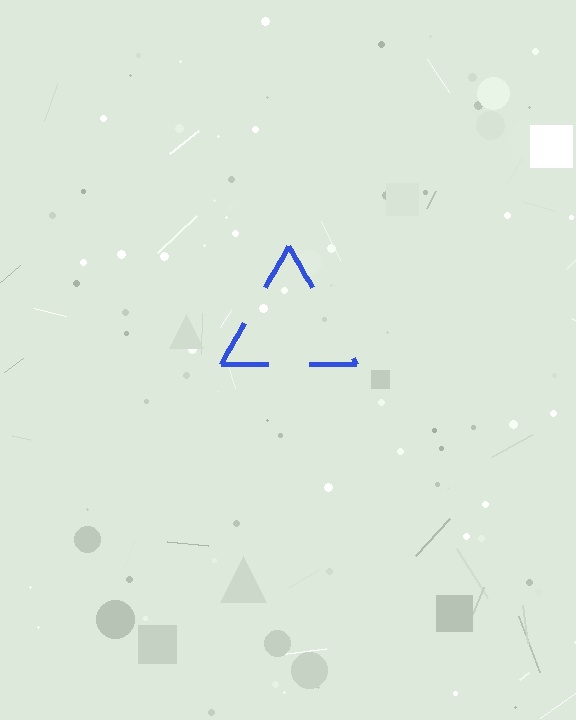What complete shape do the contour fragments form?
The contour fragments form a triangle.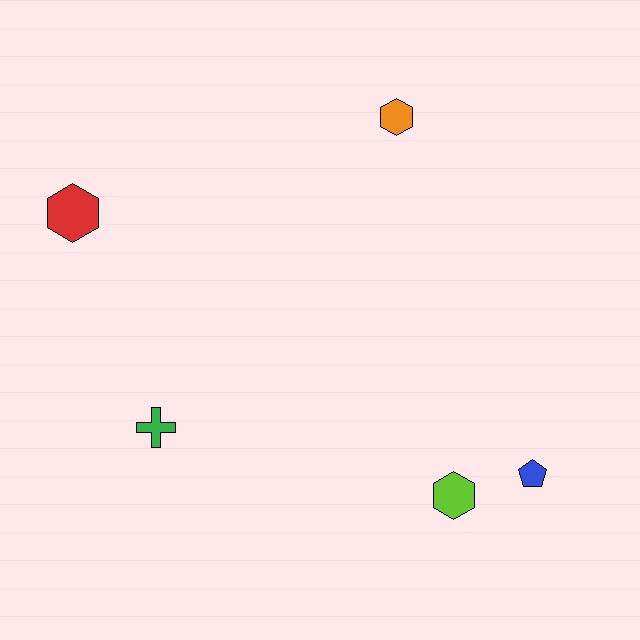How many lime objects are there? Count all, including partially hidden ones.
There is 1 lime object.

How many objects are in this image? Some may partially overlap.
There are 5 objects.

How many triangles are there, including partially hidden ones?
There are no triangles.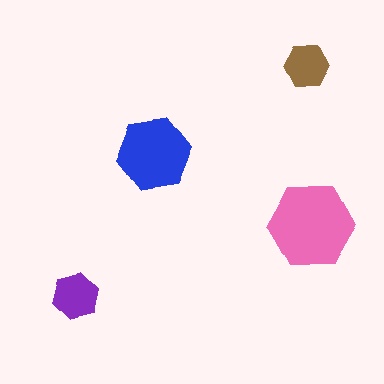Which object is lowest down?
The purple hexagon is bottommost.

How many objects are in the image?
There are 4 objects in the image.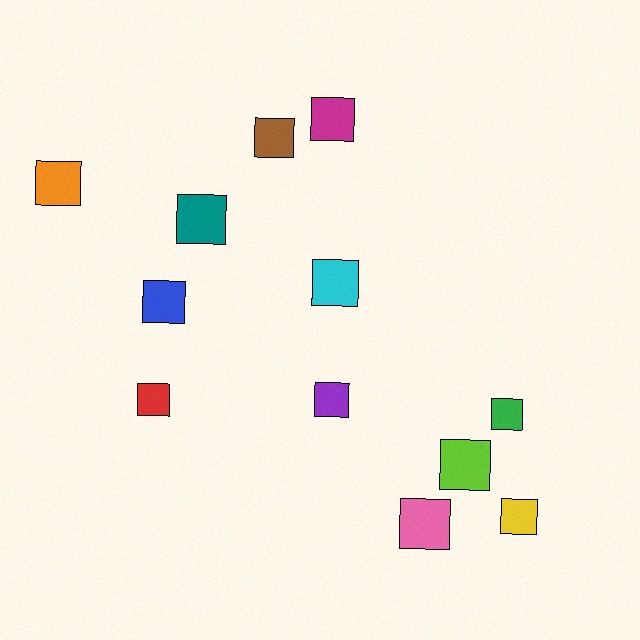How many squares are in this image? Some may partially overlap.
There are 12 squares.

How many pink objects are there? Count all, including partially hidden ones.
There is 1 pink object.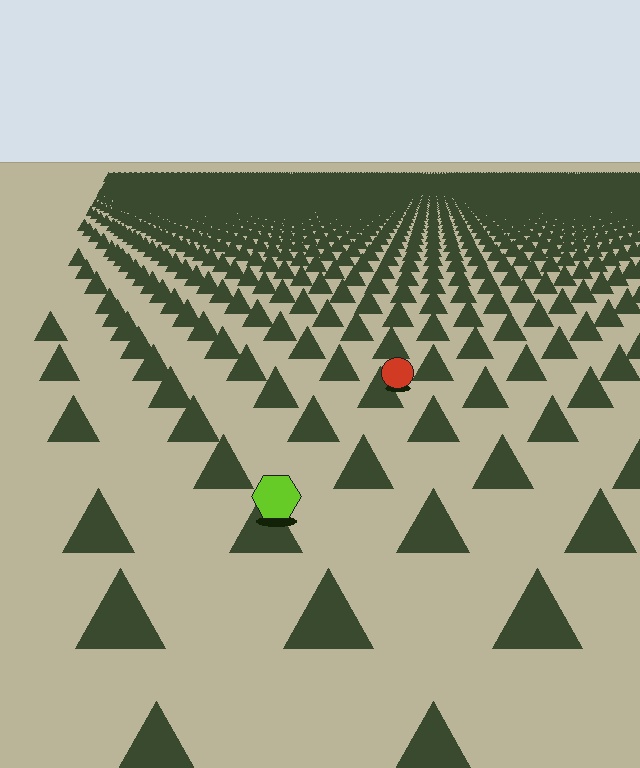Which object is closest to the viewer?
The lime hexagon is closest. The texture marks near it are larger and more spread out.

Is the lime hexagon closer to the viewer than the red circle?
Yes. The lime hexagon is closer — you can tell from the texture gradient: the ground texture is coarser near it.